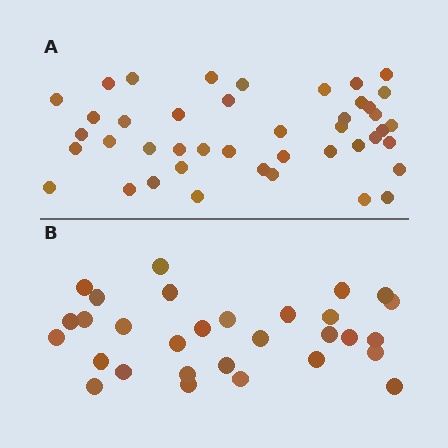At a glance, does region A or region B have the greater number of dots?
Region A (the top region) has more dots.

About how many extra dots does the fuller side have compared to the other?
Region A has approximately 15 more dots than region B.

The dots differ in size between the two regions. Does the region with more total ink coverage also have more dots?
No. Region B has more total ink coverage because its dots are larger, but region A actually contains more individual dots. Total area can be misleading — the number of items is what matters here.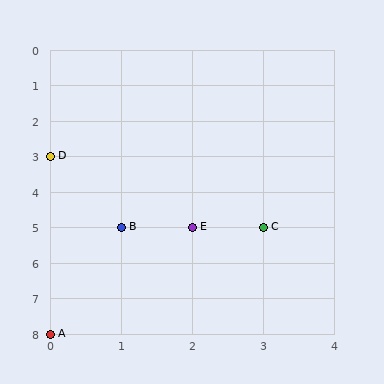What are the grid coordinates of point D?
Point D is at grid coordinates (0, 3).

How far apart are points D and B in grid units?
Points D and B are 1 column and 2 rows apart (about 2.2 grid units diagonally).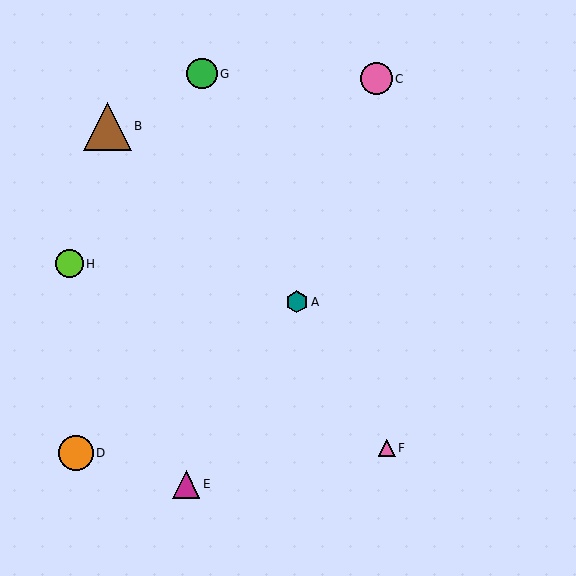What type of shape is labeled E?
Shape E is a magenta triangle.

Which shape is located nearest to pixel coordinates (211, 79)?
The green circle (labeled G) at (202, 74) is nearest to that location.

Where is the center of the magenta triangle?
The center of the magenta triangle is at (186, 484).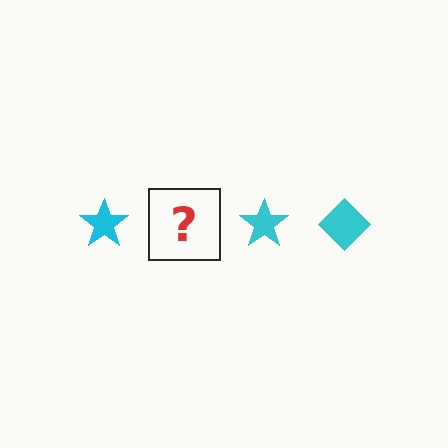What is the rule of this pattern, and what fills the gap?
The rule is that the pattern cycles through star, diamond shapes in cyan. The gap should be filled with a cyan diamond.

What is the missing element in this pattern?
The missing element is a cyan diamond.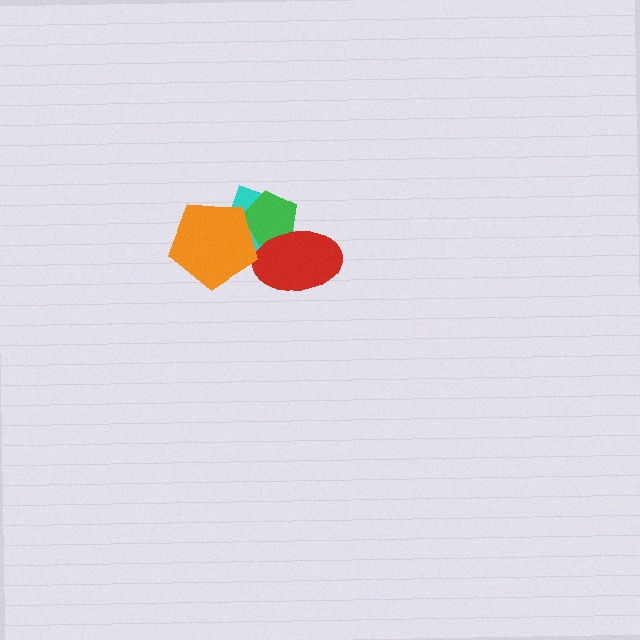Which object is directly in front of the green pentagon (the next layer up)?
The red ellipse is directly in front of the green pentagon.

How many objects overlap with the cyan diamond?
3 objects overlap with the cyan diamond.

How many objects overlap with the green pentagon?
3 objects overlap with the green pentagon.